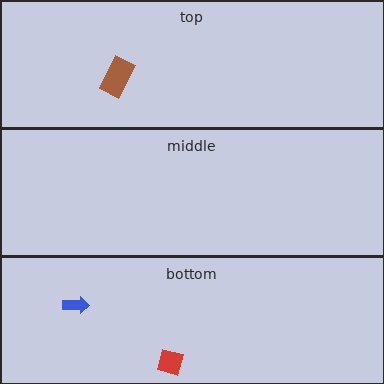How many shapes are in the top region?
1.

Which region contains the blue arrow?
The bottom region.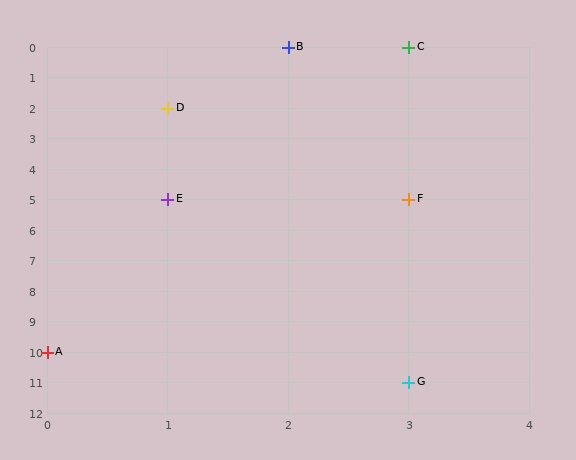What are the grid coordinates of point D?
Point D is at grid coordinates (1, 2).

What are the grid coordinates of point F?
Point F is at grid coordinates (3, 5).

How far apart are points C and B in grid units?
Points C and B are 1 column apart.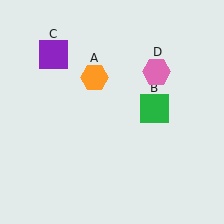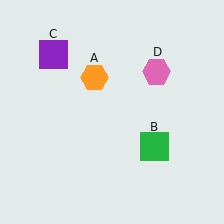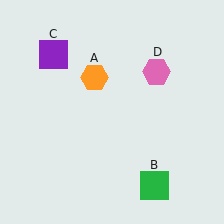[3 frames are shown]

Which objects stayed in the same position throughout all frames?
Orange hexagon (object A) and purple square (object C) and pink hexagon (object D) remained stationary.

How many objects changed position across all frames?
1 object changed position: green square (object B).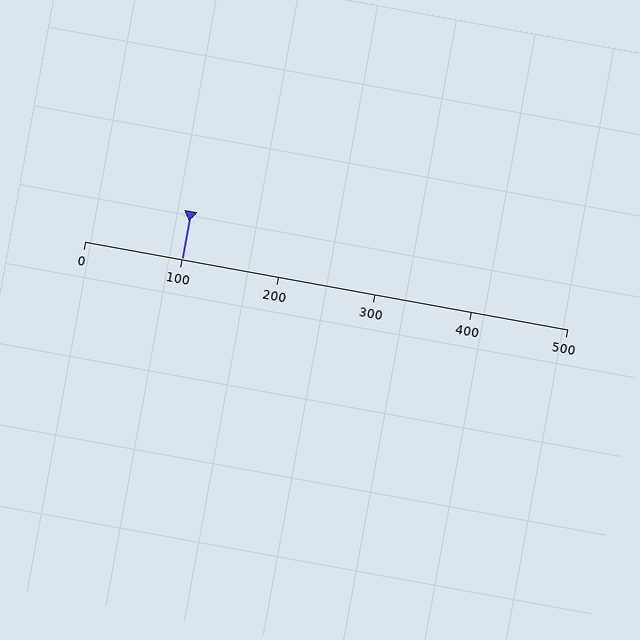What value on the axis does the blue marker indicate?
The marker indicates approximately 100.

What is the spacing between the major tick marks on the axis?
The major ticks are spaced 100 apart.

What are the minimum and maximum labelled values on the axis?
The axis runs from 0 to 500.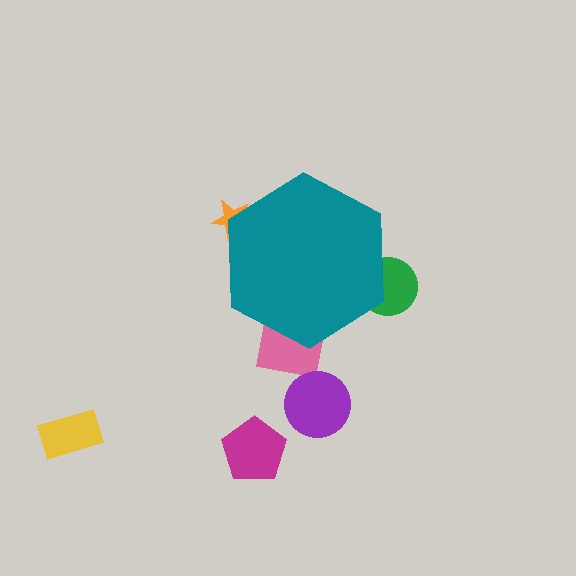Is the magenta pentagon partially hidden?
No, the magenta pentagon is fully visible.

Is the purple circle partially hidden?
No, the purple circle is fully visible.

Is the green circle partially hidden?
Yes, the green circle is partially hidden behind the teal hexagon.